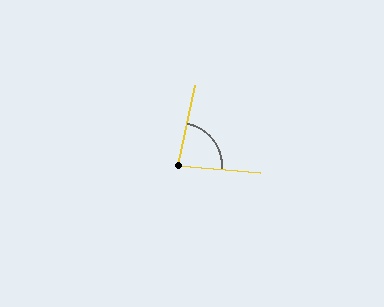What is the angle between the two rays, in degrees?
Approximately 83 degrees.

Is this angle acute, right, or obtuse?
It is acute.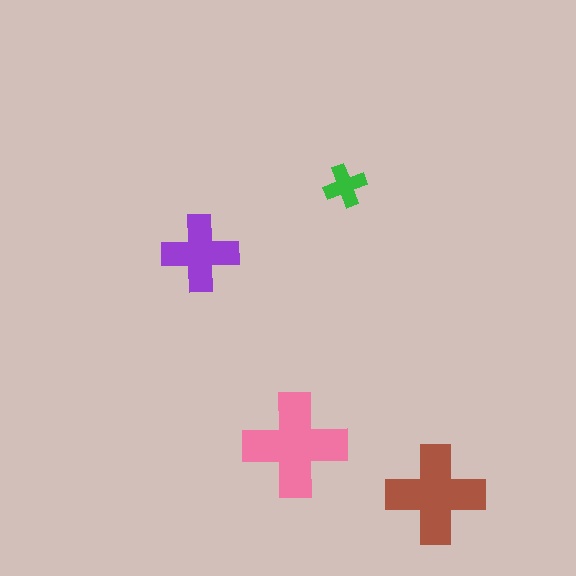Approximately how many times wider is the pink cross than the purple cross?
About 1.5 times wider.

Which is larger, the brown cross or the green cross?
The brown one.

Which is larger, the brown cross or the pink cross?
The pink one.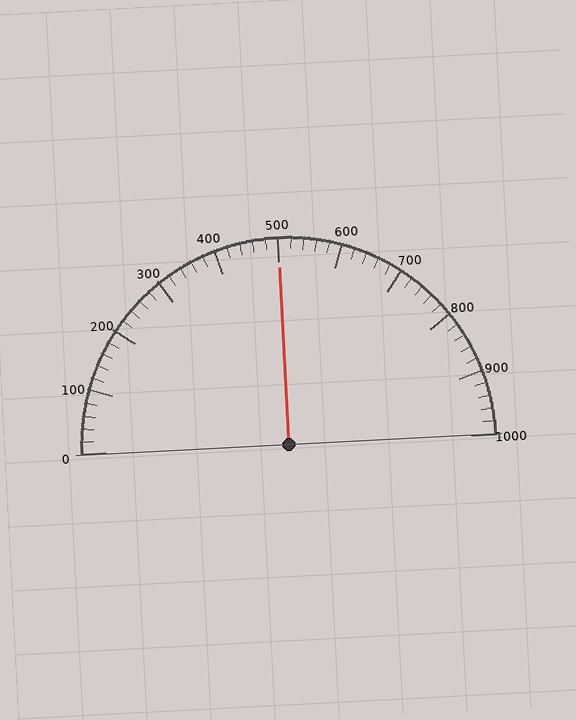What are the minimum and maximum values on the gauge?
The gauge ranges from 0 to 1000.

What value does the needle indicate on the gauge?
The needle indicates approximately 500.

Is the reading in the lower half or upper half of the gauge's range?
The reading is in the upper half of the range (0 to 1000).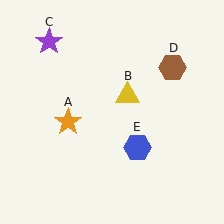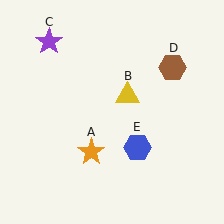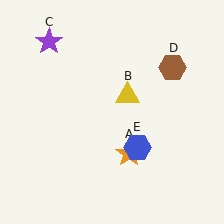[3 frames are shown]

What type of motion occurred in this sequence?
The orange star (object A) rotated counterclockwise around the center of the scene.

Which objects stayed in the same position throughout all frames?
Yellow triangle (object B) and purple star (object C) and brown hexagon (object D) and blue hexagon (object E) remained stationary.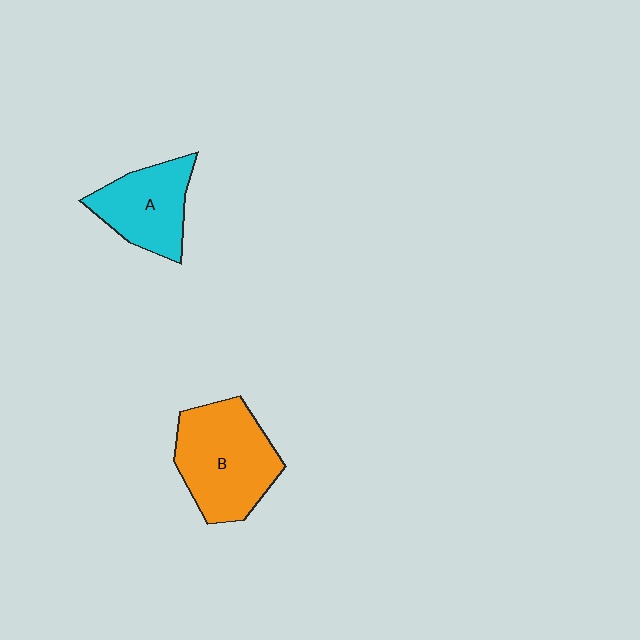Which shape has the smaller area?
Shape A (cyan).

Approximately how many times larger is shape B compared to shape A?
Approximately 1.4 times.